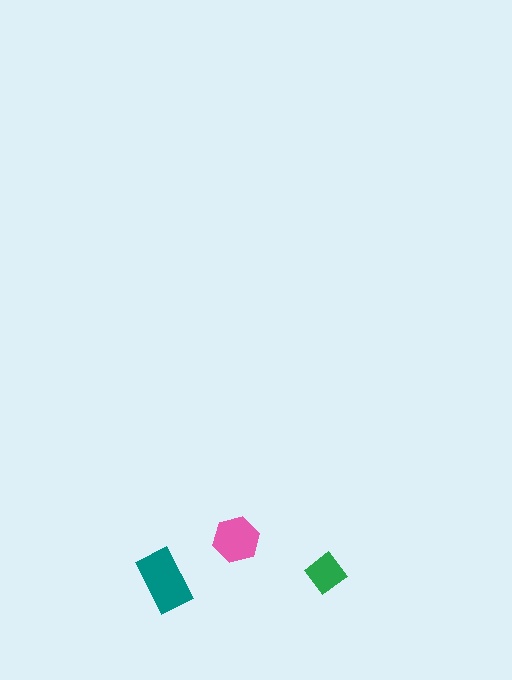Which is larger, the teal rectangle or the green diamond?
The teal rectangle.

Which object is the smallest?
The green diamond.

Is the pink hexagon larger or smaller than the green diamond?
Larger.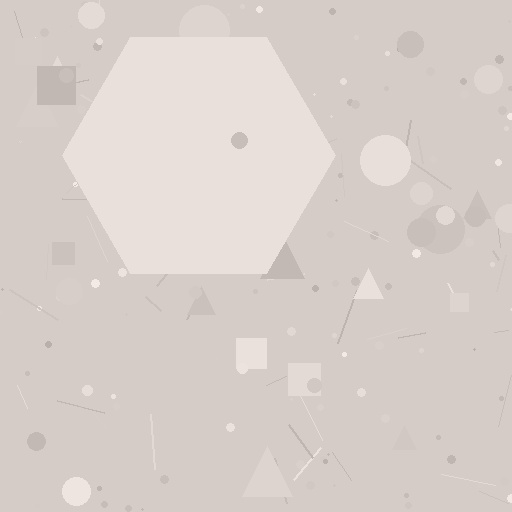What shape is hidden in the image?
A hexagon is hidden in the image.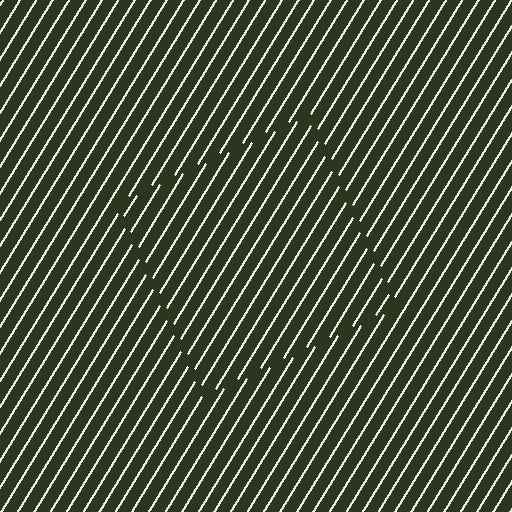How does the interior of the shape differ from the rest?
The interior of the shape contains the same grating, shifted by half a period — the contour is defined by the phase discontinuity where line-ends from the inner and outer gratings abut.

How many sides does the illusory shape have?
4 sides — the line-ends trace a square.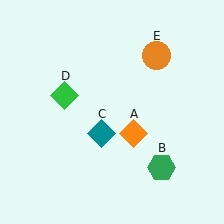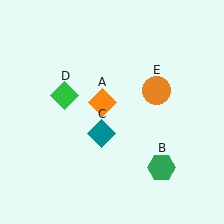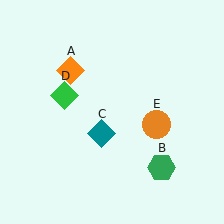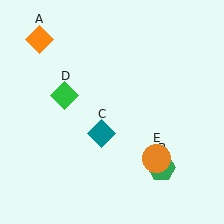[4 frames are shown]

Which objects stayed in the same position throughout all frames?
Green hexagon (object B) and teal diamond (object C) and green diamond (object D) remained stationary.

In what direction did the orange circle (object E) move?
The orange circle (object E) moved down.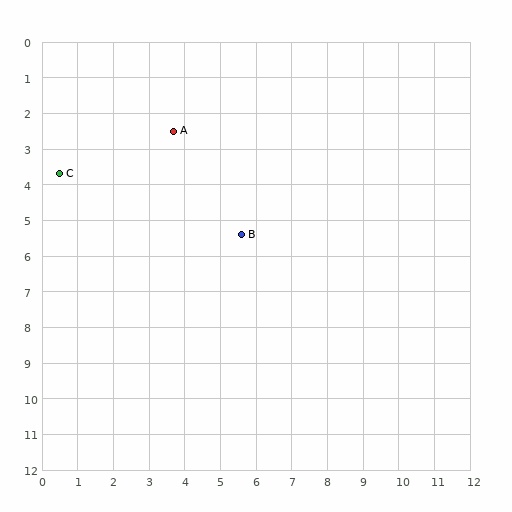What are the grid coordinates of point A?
Point A is at approximately (3.7, 2.5).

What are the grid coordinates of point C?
Point C is at approximately (0.5, 3.7).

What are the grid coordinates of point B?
Point B is at approximately (5.6, 5.4).